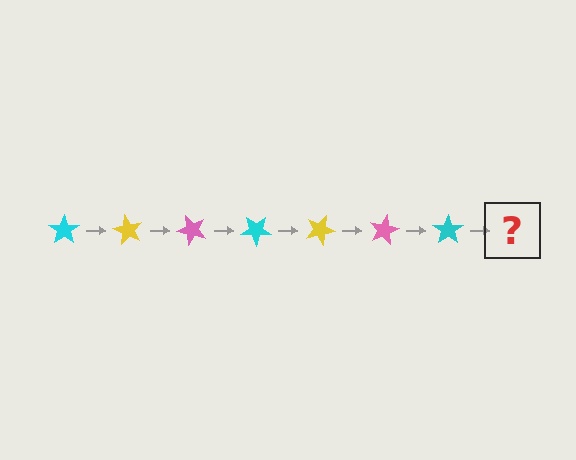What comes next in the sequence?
The next element should be a yellow star, rotated 420 degrees from the start.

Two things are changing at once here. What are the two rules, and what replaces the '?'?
The two rules are that it rotates 60 degrees each step and the color cycles through cyan, yellow, and pink. The '?' should be a yellow star, rotated 420 degrees from the start.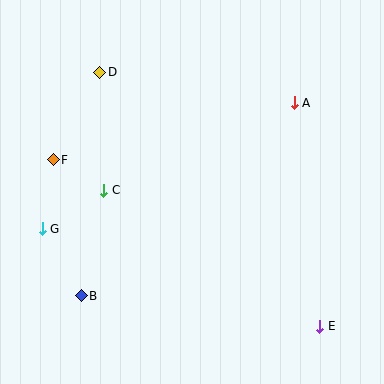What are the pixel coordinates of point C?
Point C is at (104, 190).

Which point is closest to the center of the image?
Point C at (104, 190) is closest to the center.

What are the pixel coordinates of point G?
Point G is at (42, 229).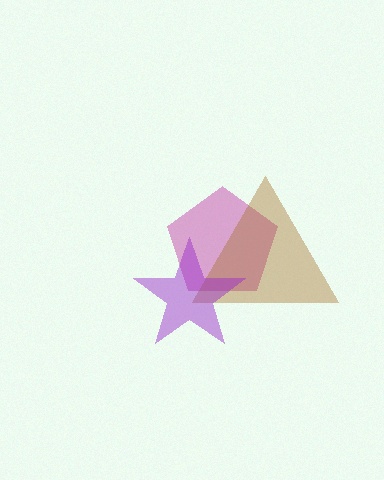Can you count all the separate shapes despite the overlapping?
Yes, there are 3 separate shapes.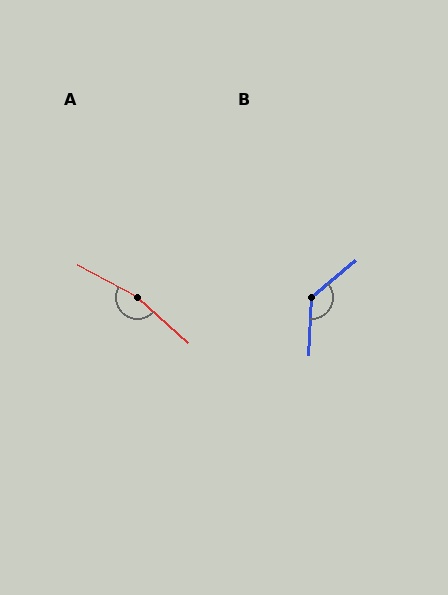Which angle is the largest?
A, at approximately 166 degrees.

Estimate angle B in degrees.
Approximately 133 degrees.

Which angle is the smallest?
B, at approximately 133 degrees.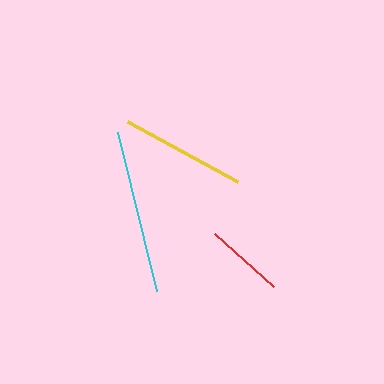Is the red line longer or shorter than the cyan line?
The cyan line is longer than the red line.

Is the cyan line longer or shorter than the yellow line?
The cyan line is longer than the yellow line.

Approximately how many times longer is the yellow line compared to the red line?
The yellow line is approximately 1.6 times the length of the red line.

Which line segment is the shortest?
The red line is the shortest at approximately 80 pixels.